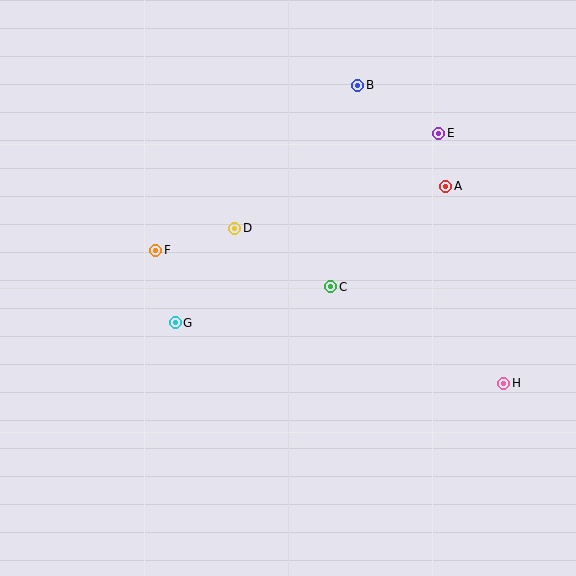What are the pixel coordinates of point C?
Point C is at (331, 287).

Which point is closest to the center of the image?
Point C at (331, 287) is closest to the center.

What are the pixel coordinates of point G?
Point G is at (175, 323).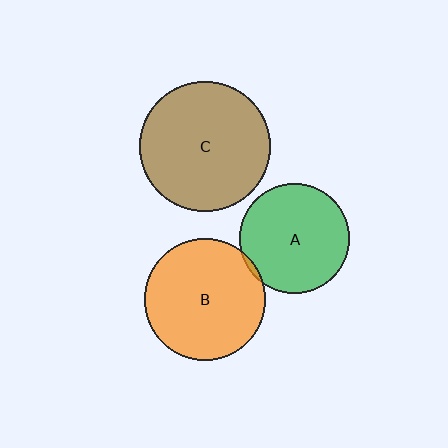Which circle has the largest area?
Circle C (brown).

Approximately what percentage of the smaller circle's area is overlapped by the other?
Approximately 5%.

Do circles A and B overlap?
Yes.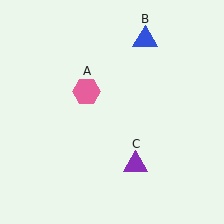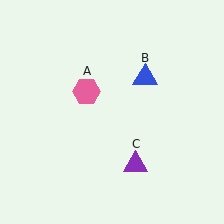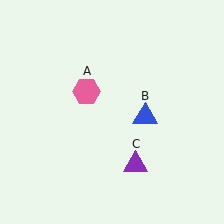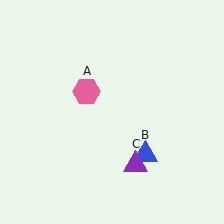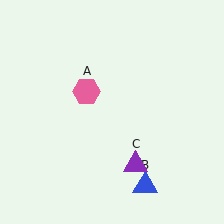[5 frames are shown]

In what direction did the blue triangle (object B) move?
The blue triangle (object B) moved down.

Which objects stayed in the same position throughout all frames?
Pink hexagon (object A) and purple triangle (object C) remained stationary.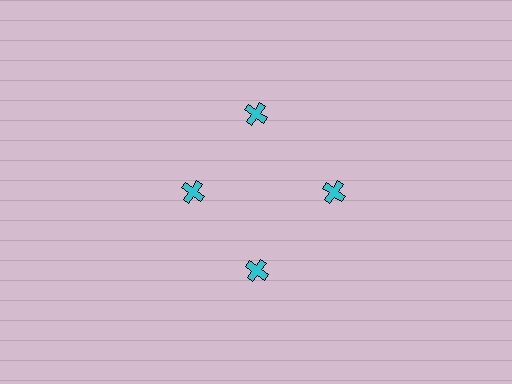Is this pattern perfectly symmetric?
No. The 4 cyan crosses are arranged in a ring, but one element near the 9 o'clock position is pulled inward toward the center, breaking the 4-fold rotational symmetry.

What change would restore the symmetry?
The symmetry would be restored by moving it outward, back onto the ring so that all 4 crosses sit at equal angles and equal distance from the center.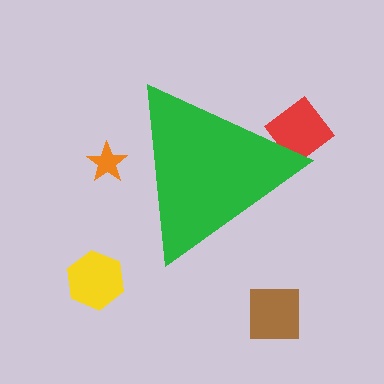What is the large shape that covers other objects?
A green triangle.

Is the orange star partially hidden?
Yes, the orange star is partially hidden behind the green triangle.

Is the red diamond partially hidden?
Yes, the red diamond is partially hidden behind the green triangle.